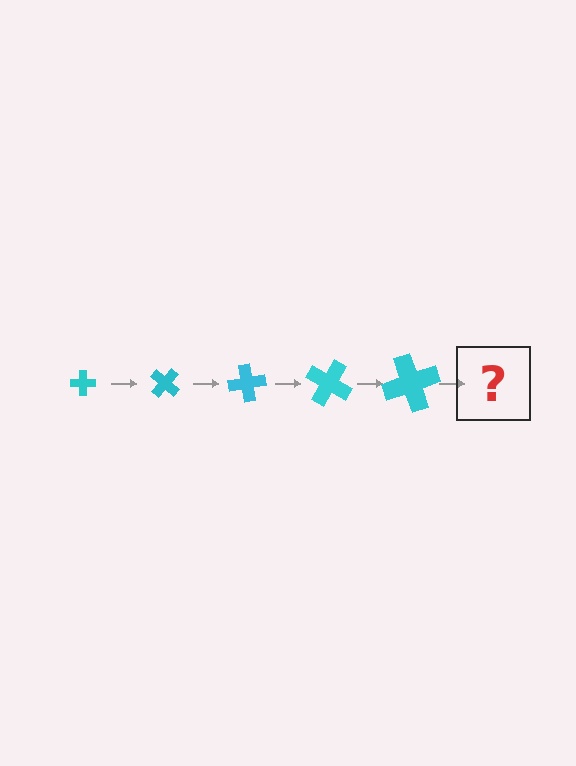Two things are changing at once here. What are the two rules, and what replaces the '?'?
The two rules are that the cross grows larger each step and it rotates 40 degrees each step. The '?' should be a cross, larger than the previous one and rotated 200 degrees from the start.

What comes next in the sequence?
The next element should be a cross, larger than the previous one and rotated 200 degrees from the start.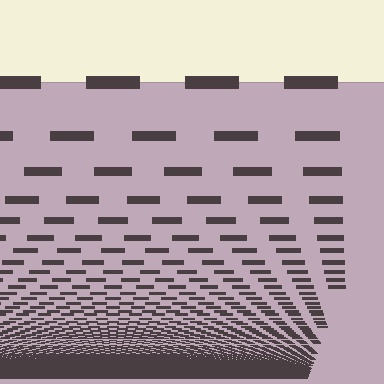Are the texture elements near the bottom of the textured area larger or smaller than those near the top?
Smaller. The gradient is inverted — elements near the bottom are smaller and denser.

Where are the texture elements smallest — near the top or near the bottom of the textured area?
Near the bottom.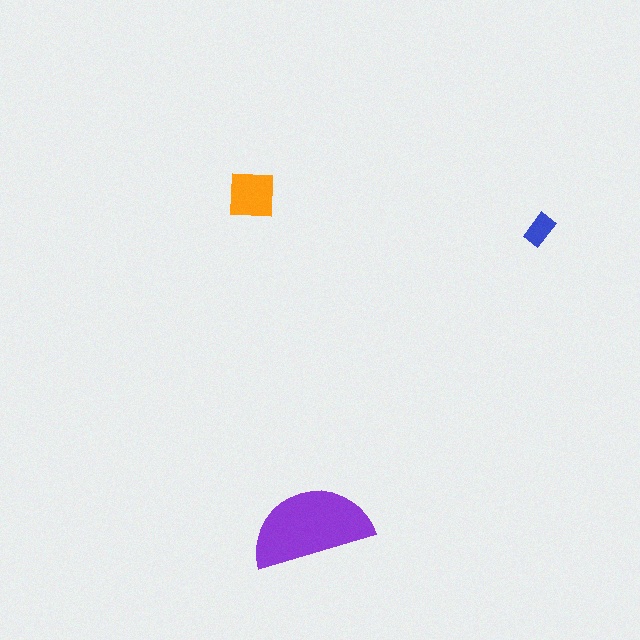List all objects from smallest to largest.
The blue rectangle, the orange square, the purple semicircle.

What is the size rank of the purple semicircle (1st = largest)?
1st.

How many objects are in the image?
There are 3 objects in the image.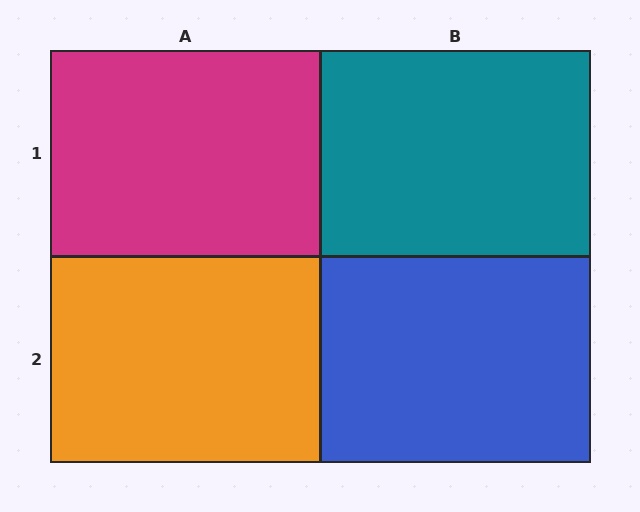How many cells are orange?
1 cell is orange.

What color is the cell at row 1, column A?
Magenta.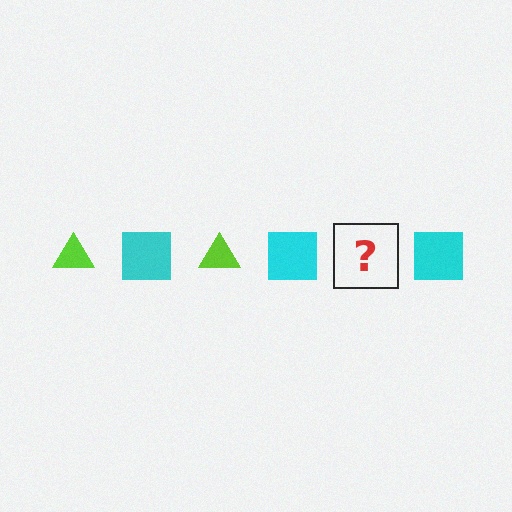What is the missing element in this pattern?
The missing element is a lime triangle.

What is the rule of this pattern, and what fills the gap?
The rule is that the pattern alternates between lime triangle and cyan square. The gap should be filled with a lime triangle.